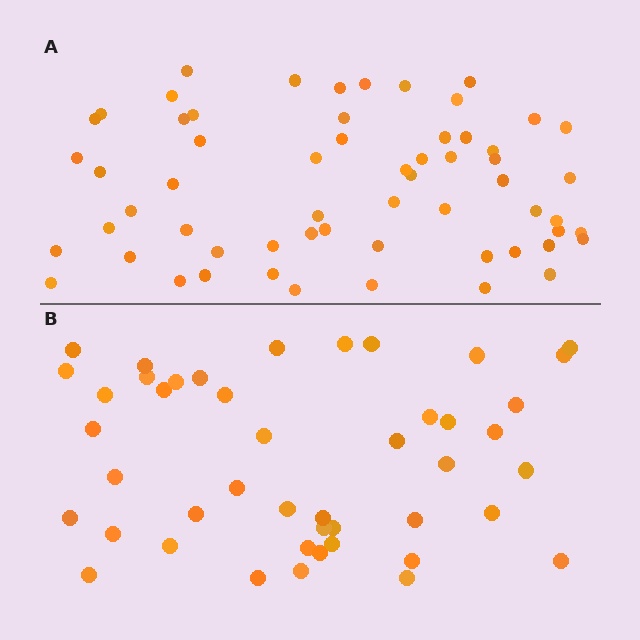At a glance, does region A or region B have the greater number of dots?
Region A (the top region) has more dots.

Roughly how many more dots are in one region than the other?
Region A has approximately 15 more dots than region B.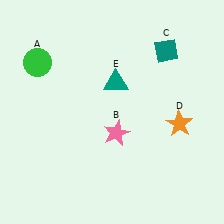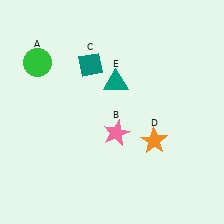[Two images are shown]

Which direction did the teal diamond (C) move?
The teal diamond (C) moved left.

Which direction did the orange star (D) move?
The orange star (D) moved left.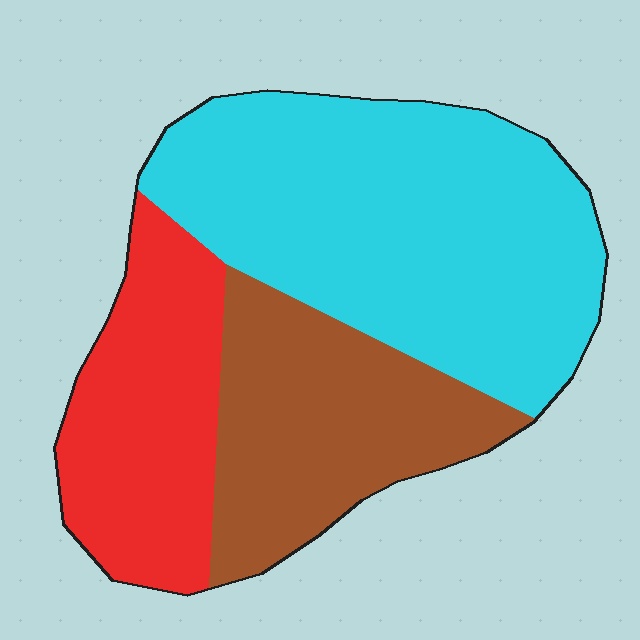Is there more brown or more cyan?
Cyan.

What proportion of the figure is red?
Red takes up between a sixth and a third of the figure.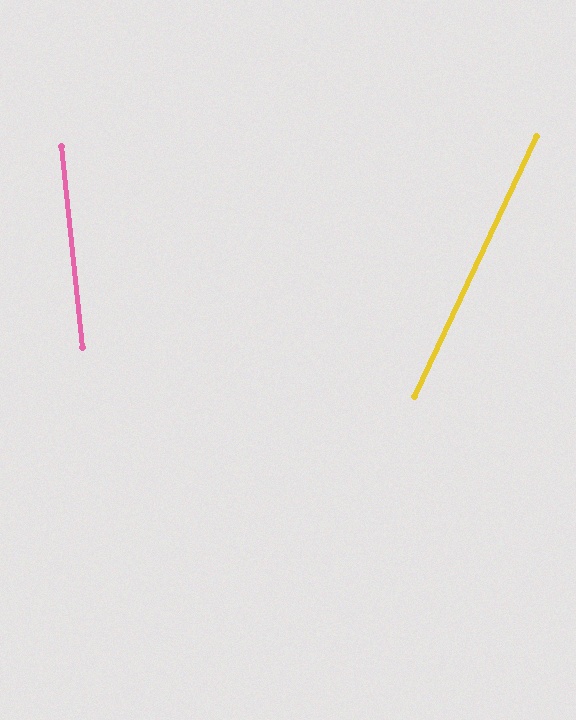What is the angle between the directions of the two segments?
Approximately 31 degrees.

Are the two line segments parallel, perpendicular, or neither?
Neither parallel nor perpendicular — they differ by about 31°.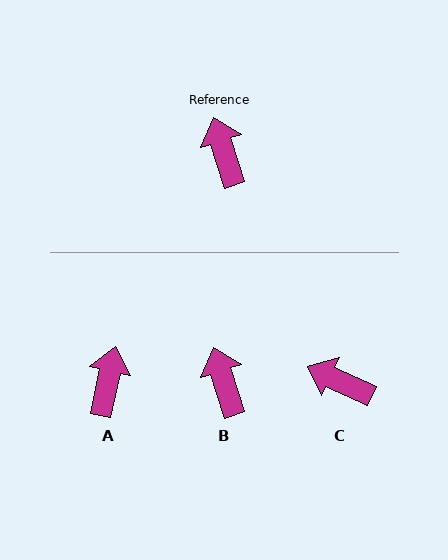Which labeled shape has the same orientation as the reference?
B.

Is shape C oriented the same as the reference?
No, it is off by about 48 degrees.